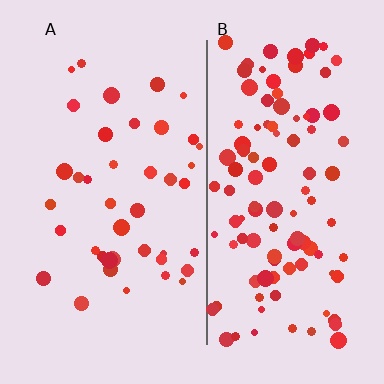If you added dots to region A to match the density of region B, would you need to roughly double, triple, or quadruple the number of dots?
Approximately triple.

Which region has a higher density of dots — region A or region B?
B (the right).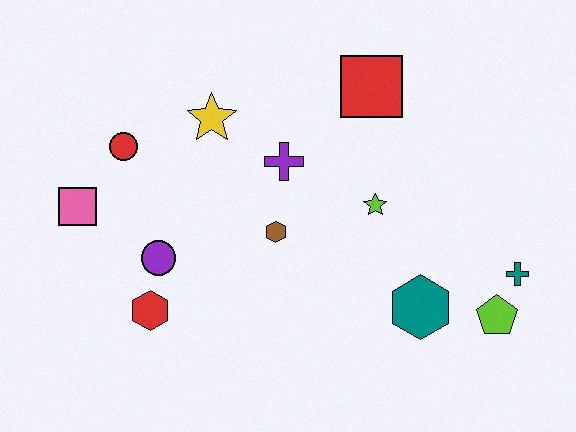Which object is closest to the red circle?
The pink square is closest to the red circle.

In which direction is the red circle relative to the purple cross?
The red circle is to the left of the purple cross.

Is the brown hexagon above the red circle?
No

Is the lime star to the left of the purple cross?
No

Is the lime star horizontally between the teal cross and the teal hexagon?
No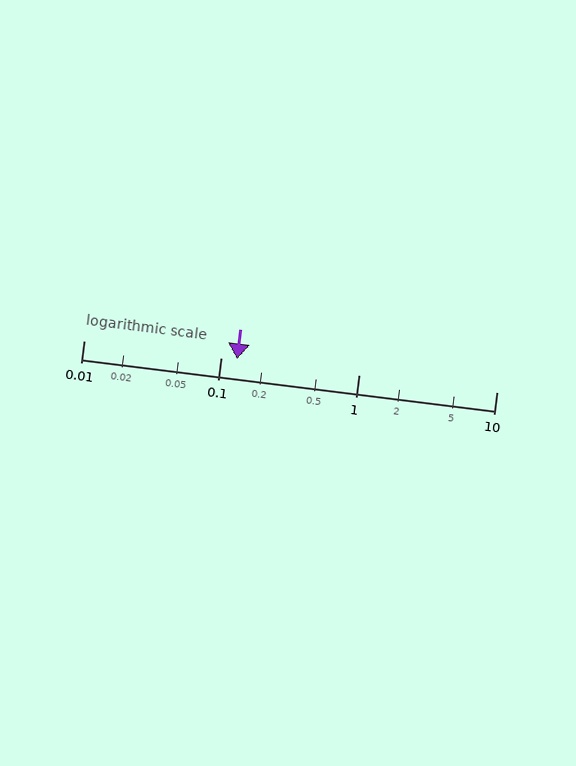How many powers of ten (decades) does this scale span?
The scale spans 3 decades, from 0.01 to 10.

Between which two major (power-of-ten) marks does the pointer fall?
The pointer is between 0.1 and 1.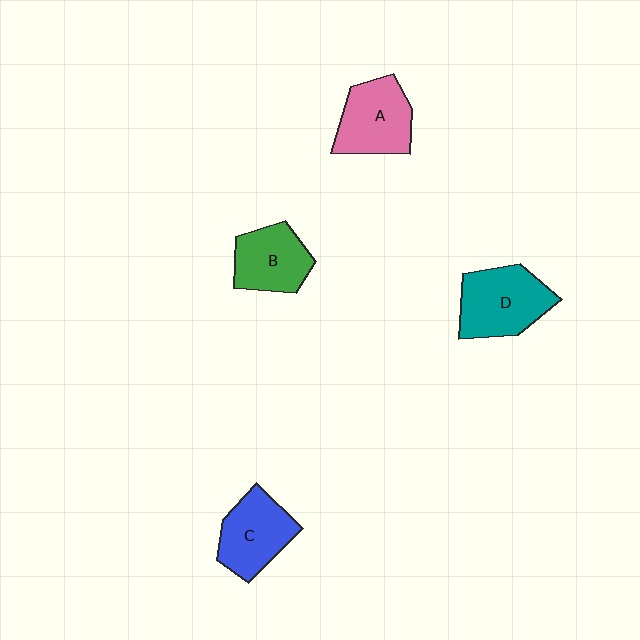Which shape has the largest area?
Shape D (teal).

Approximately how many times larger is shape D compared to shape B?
Approximately 1.2 times.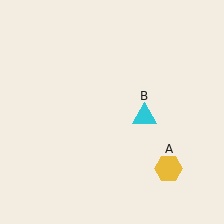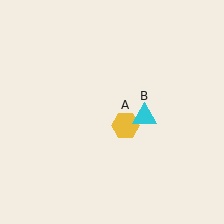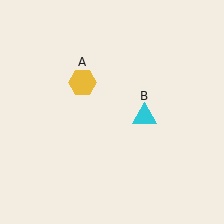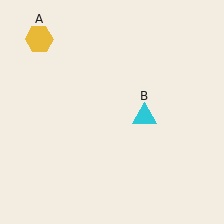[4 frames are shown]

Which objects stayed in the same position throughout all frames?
Cyan triangle (object B) remained stationary.